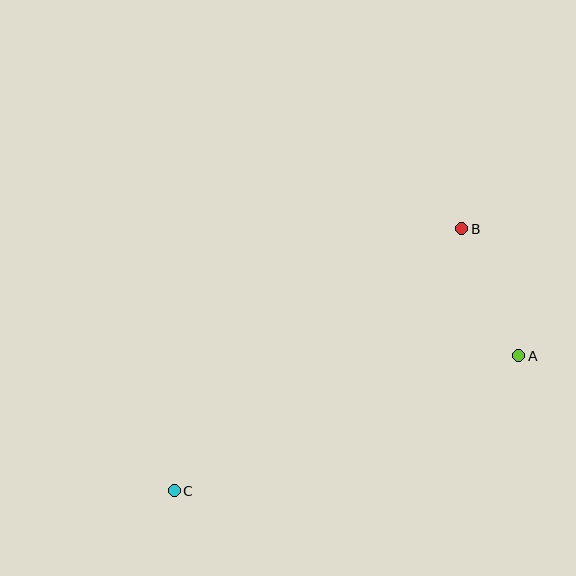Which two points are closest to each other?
Points A and B are closest to each other.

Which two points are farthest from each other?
Points B and C are farthest from each other.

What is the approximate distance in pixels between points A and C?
The distance between A and C is approximately 370 pixels.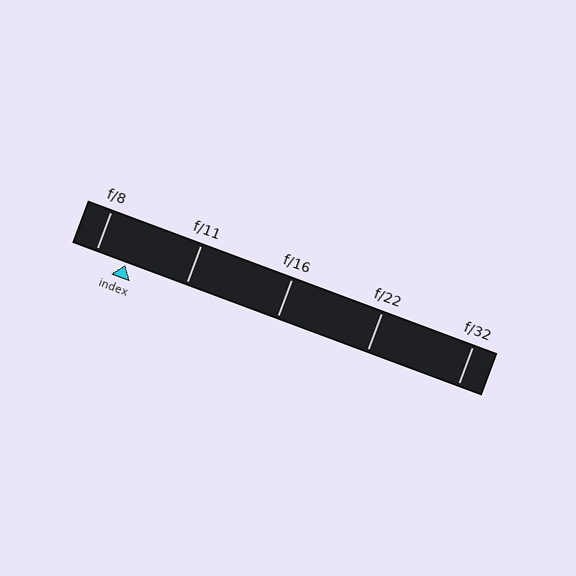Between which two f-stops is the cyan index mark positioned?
The index mark is between f/8 and f/11.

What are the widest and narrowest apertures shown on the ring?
The widest aperture shown is f/8 and the narrowest is f/32.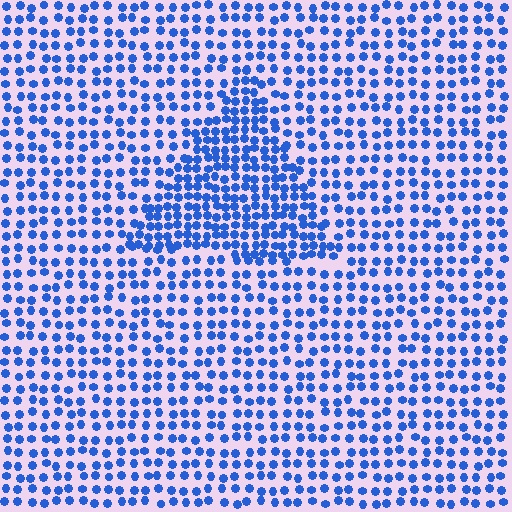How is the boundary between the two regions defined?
The boundary is defined by a change in element density (approximately 1.7x ratio). All elements are the same color, size, and shape.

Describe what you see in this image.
The image contains small blue elements arranged at two different densities. A triangle-shaped region is visible where the elements are more densely packed than the surrounding area.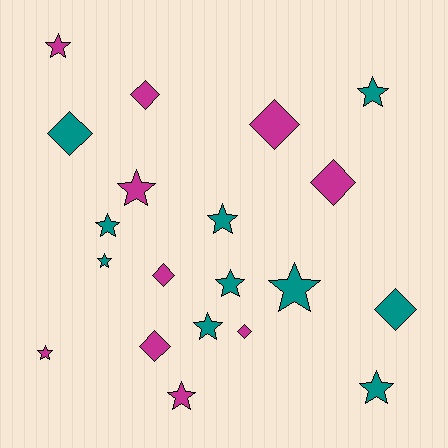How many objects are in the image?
There are 20 objects.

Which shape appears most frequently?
Star, with 12 objects.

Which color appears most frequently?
Magenta, with 10 objects.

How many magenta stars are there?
There are 4 magenta stars.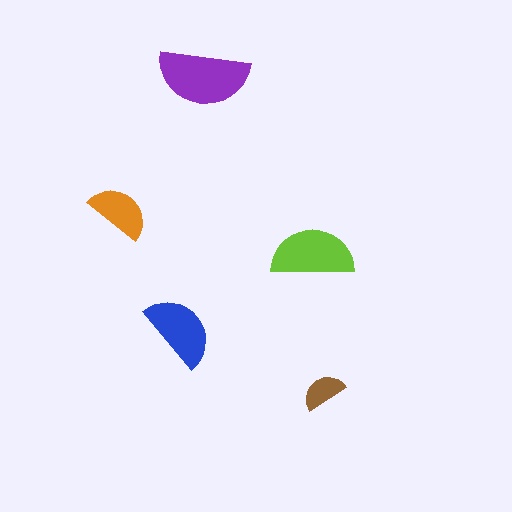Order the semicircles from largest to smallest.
the purple one, the lime one, the blue one, the orange one, the brown one.